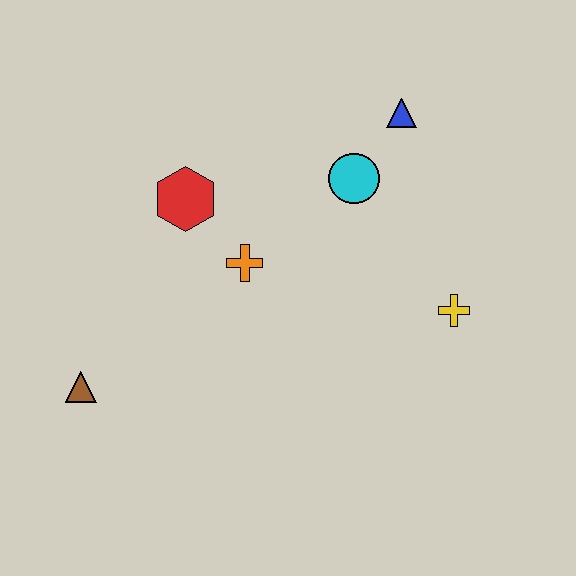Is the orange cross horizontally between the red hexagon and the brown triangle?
No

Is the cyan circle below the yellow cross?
No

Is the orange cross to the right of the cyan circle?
No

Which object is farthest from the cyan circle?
The brown triangle is farthest from the cyan circle.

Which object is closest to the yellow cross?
The cyan circle is closest to the yellow cross.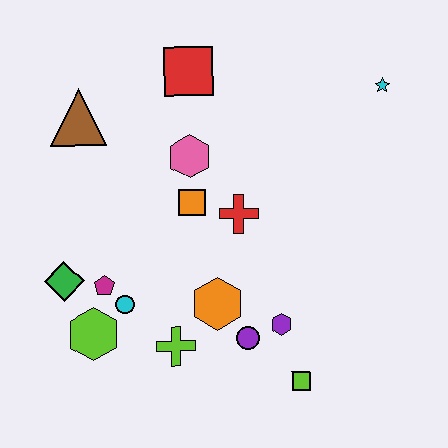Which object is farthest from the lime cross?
The cyan star is farthest from the lime cross.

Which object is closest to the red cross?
The orange square is closest to the red cross.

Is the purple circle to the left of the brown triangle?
No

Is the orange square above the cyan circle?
Yes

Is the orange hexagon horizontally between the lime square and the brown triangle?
Yes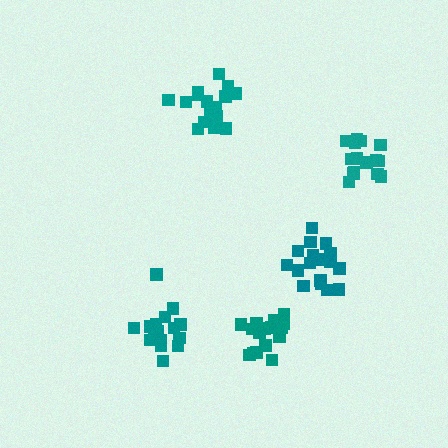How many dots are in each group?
Group 1: 18 dots, Group 2: 18 dots, Group 3: 16 dots, Group 4: 17 dots, Group 5: 17 dots (86 total).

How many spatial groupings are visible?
There are 5 spatial groupings.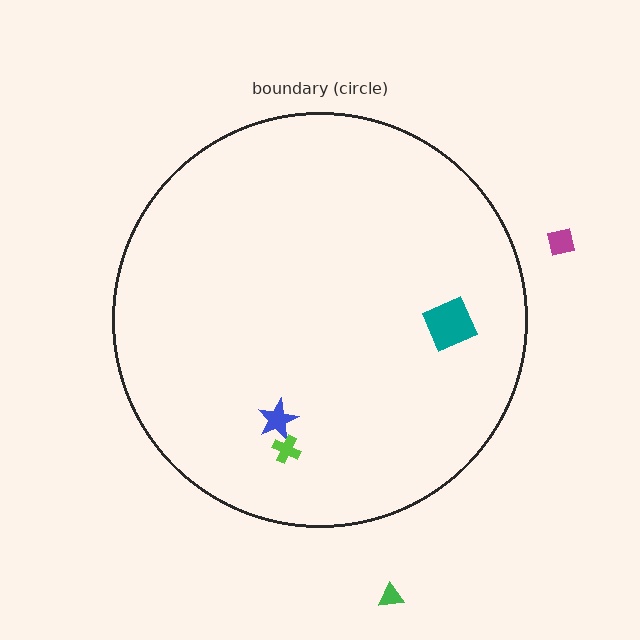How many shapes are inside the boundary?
3 inside, 2 outside.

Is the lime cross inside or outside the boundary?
Inside.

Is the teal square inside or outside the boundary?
Inside.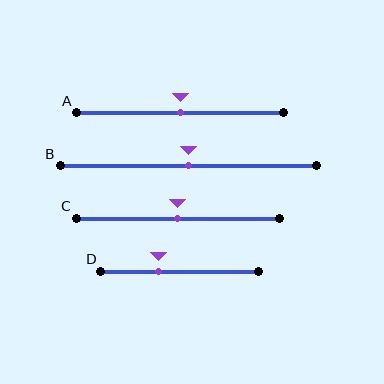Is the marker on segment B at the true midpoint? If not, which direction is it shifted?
Yes, the marker on segment B is at the true midpoint.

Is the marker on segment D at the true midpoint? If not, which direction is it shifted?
No, the marker on segment D is shifted to the left by about 13% of the segment length.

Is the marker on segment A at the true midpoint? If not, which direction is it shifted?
Yes, the marker on segment A is at the true midpoint.